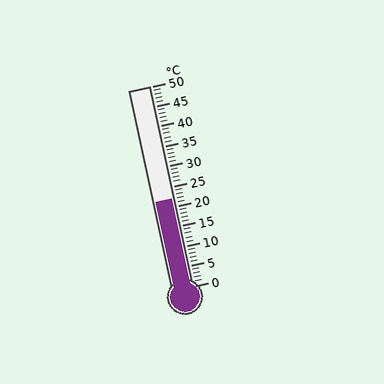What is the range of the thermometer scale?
The thermometer scale ranges from 0°C to 50°C.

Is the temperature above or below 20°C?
The temperature is above 20°C.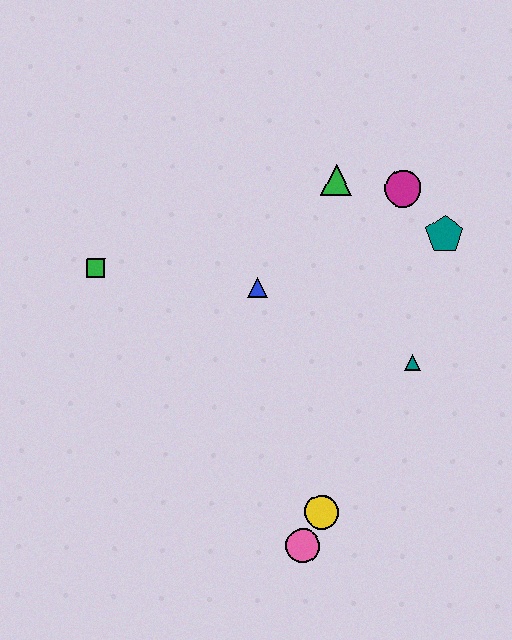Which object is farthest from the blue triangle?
The pink circle is farthest from the blue triangle.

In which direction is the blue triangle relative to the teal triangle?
The blue triangle is to the left of the teal triangle.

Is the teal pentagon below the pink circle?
No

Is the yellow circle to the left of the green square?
No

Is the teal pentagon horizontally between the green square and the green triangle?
No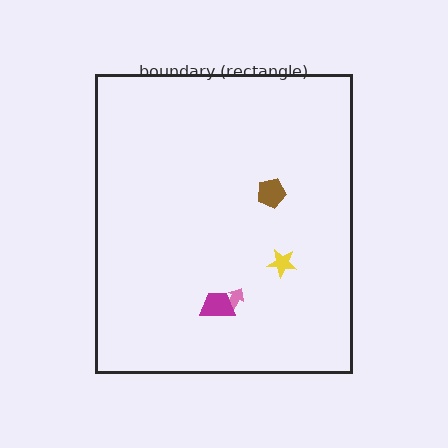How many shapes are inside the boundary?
4 inside, 0 outside.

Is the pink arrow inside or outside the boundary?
Inside.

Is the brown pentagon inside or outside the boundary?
Inside.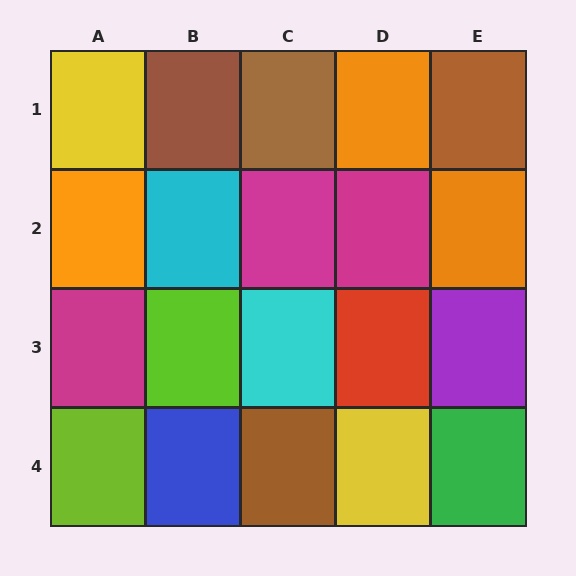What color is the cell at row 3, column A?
Magenta.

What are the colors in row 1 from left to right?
Yellow, brown, brown, orange, brown.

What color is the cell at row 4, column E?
Green.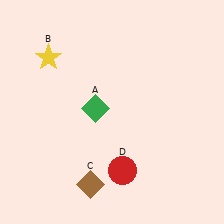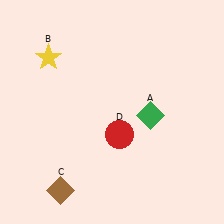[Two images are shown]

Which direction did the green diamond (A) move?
The green diamond (A) moved right.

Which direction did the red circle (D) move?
The red circle (D) moved up.